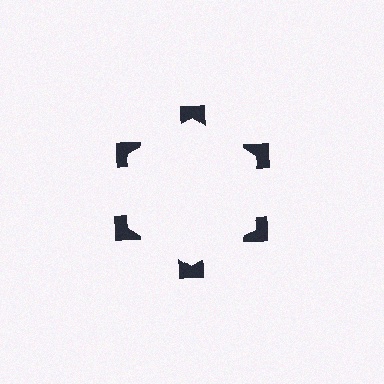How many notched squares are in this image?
There are 6 — one at each vertex of the illusory hexagon.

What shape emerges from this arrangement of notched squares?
An illusory hexagon — its edges are inferred from the aligned wedge cuts in the notched squares, not physically drawn.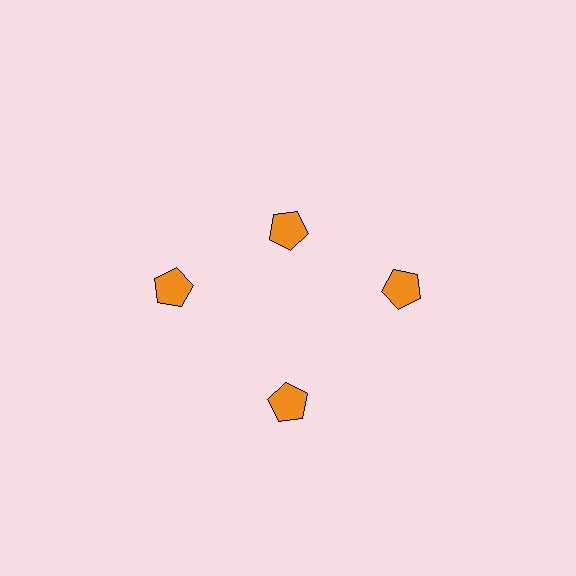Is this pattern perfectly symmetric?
No. The 4 orange pentagons are arranged in a ring, but one element near the 12 o'clock position is pulled inward toward the center, breaking the 4-fold rotational symmetry.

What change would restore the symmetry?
The symmetry would be restored by moving it outward, back onto the ring so that all 4 pentagons sit at equal angles and equal distance from the center.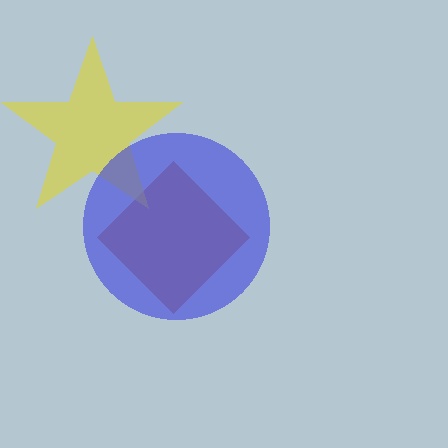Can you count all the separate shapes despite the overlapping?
Yes, there are 3 separate shapes.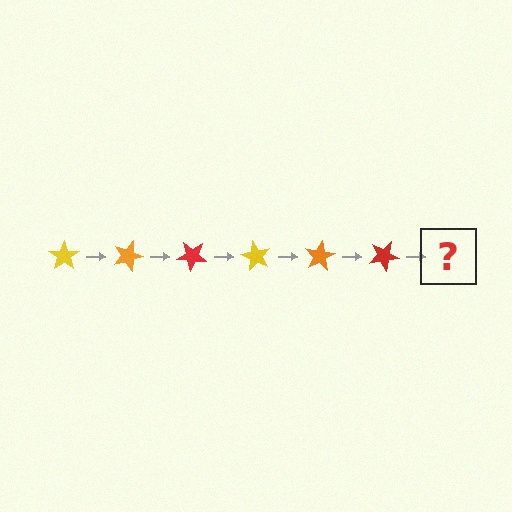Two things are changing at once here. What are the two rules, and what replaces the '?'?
The two rules are that it rotates 20 degrees each step and the color cycles through yellow, orange, and red. The '?' should be a yellow star, rotated 120 degrees from the start.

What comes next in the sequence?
The next element should be a yellow star, rotated 120 degrees from the start.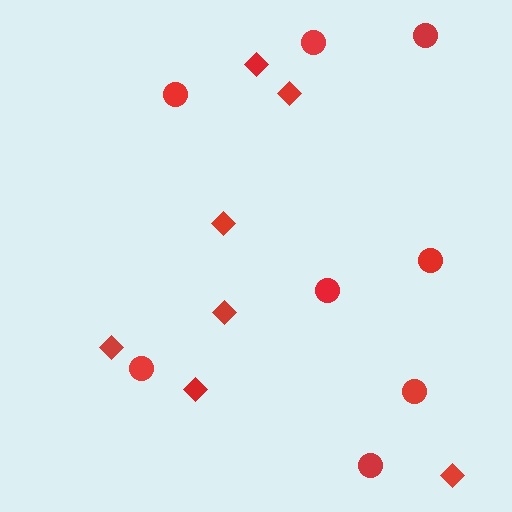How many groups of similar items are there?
There are 2 groups: one group of circles (8) and one group of diamonds (7).